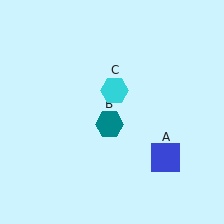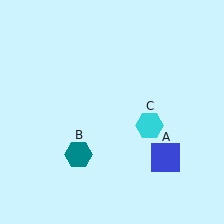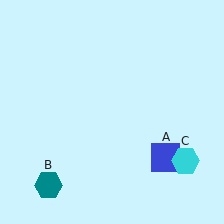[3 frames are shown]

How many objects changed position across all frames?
2 objects changed position: teal hexagon (object B), cyan hexagon (object C).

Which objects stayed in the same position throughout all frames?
Blue square (object A) remained stationary.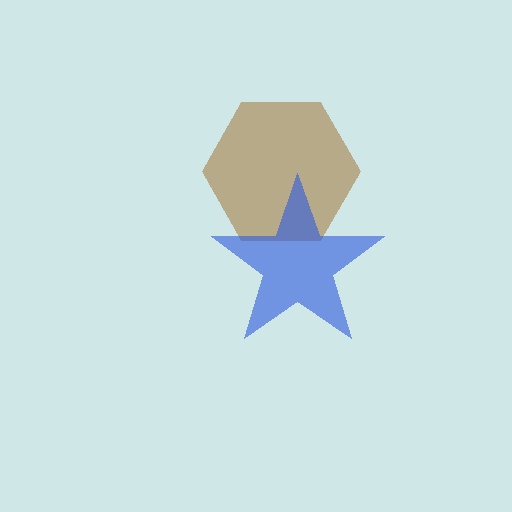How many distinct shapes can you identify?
There are 2 distinct shapes: a brown hexagon, a blue star.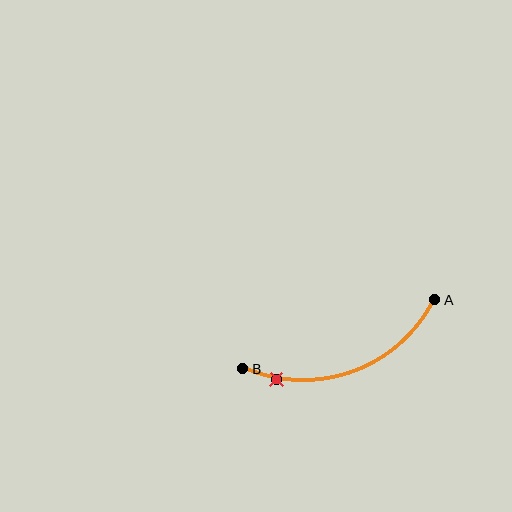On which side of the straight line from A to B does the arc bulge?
The arc bulges below the straight line connecting A and B.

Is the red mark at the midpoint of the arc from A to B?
No. The red mark lies on the arc but is closer to endpoint B. The arc midpoint would be at the point on the curve equidistant along the arc from both A and B.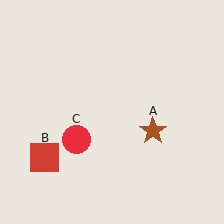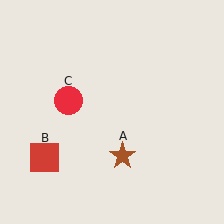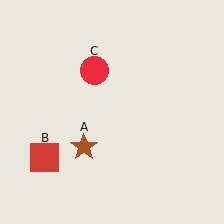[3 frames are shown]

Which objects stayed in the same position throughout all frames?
Red square (object B) remained stationary.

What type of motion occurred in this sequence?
The brown star (object A), red circle (object C) rotated clockwise around the center of the scene.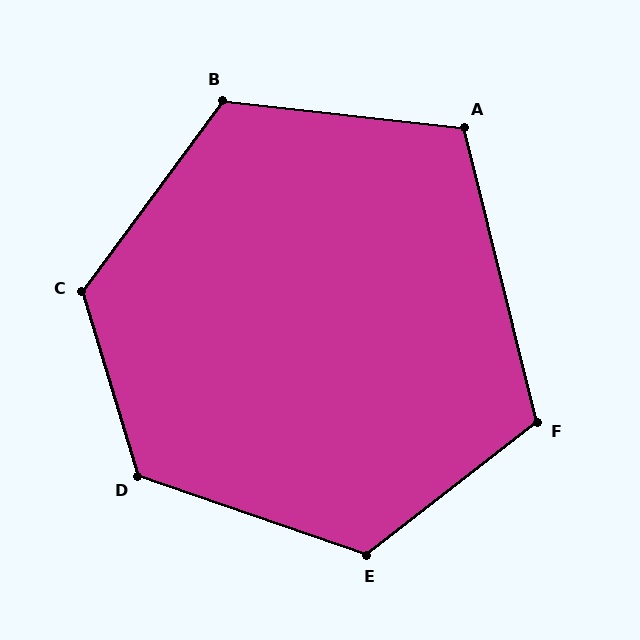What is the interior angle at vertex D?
Approximately 126 degrees (obtuse).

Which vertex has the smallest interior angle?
A, at approximately 110 degrees.